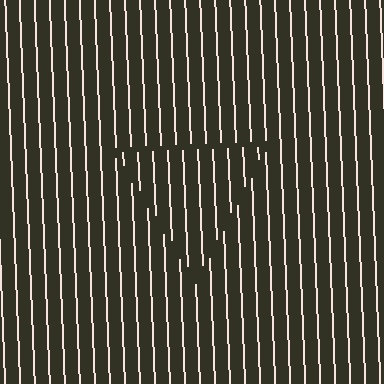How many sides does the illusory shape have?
3 sides — the line-ends trace a triangle.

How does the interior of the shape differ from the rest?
The interior of the shape contains the same grating, shifted by half a period — the contour is defined by the phase discontinuity where line-ends from the inner and outer gratings abut.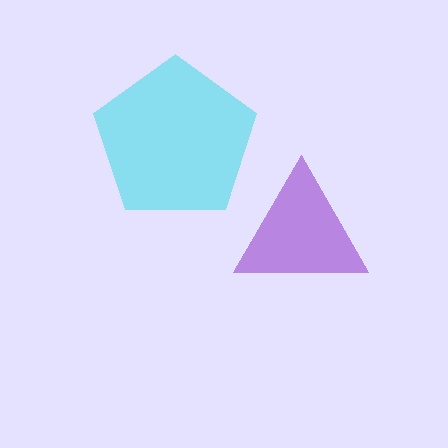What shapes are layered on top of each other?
The layered shapes are: a purple triangle, a cyan pentagon.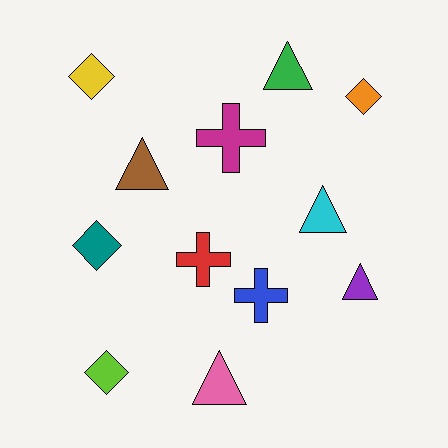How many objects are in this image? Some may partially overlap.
There are 12 objects.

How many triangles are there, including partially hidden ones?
There are 5 triangles.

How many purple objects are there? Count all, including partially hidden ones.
There is 1 purple object.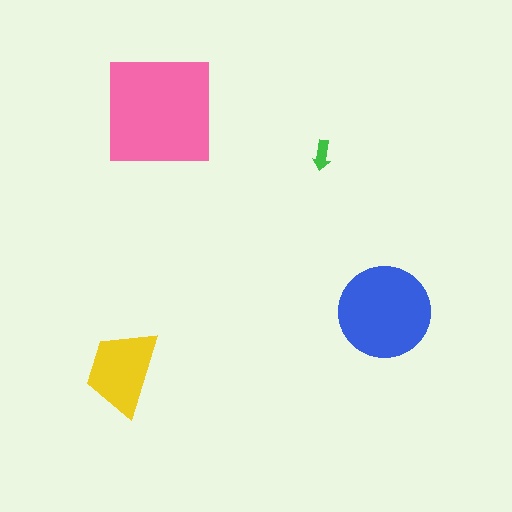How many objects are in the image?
There are 4 objects in the image.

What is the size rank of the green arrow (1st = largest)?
4th.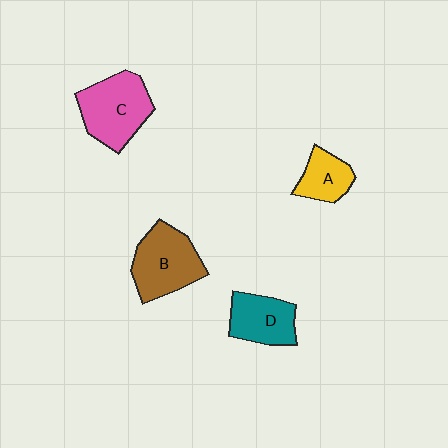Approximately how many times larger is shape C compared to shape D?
Approximately 1.4 times.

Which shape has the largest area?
Shape C (pink).